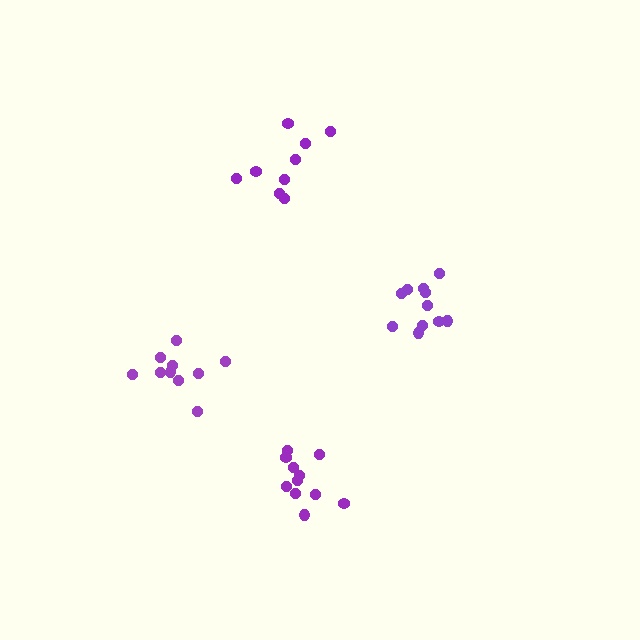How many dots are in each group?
Group 1: 9 dots, Group 2: 11 dots, Group 3: 10 dots, Group 4: 11 dots (41 total).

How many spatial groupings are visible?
There are 4 spatial groupings.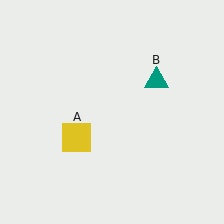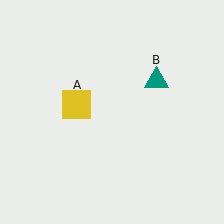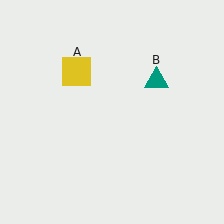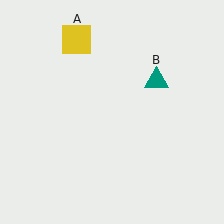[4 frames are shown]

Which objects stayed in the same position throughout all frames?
Teal triangle (object B) remained stationary.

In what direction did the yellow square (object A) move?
The yellow square (object A) moved up.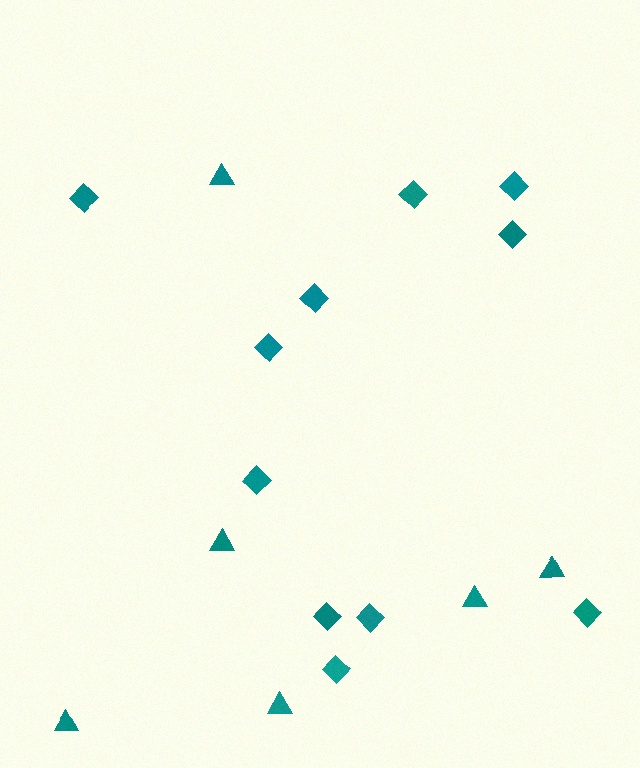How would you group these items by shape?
There are 2 groups: one group of triangles (6) and one group of diamonds (11).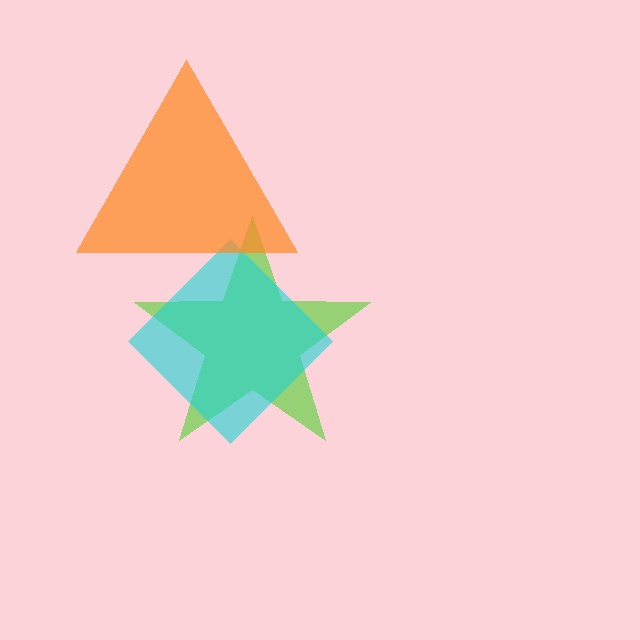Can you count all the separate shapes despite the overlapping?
Yes, there are 3 separate shapes.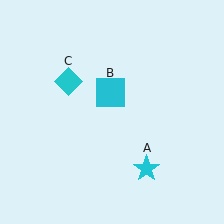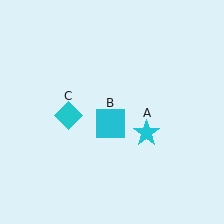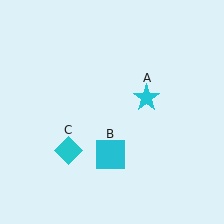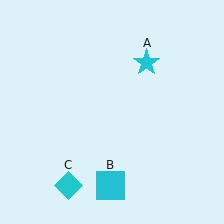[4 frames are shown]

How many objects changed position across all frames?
3 objects changed position: cyan star (object A), cyan square (object B), cyan diamond (object C).